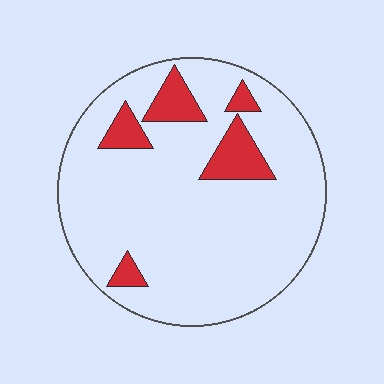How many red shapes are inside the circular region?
5.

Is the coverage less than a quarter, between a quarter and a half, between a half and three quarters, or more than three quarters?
Less than a quarter.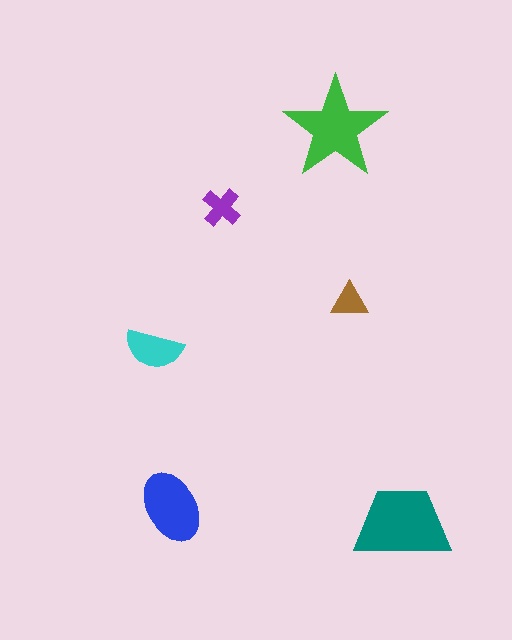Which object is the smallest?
The brown triangle.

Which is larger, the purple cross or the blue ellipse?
The blue ellipse.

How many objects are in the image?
There are 6 objects in the image.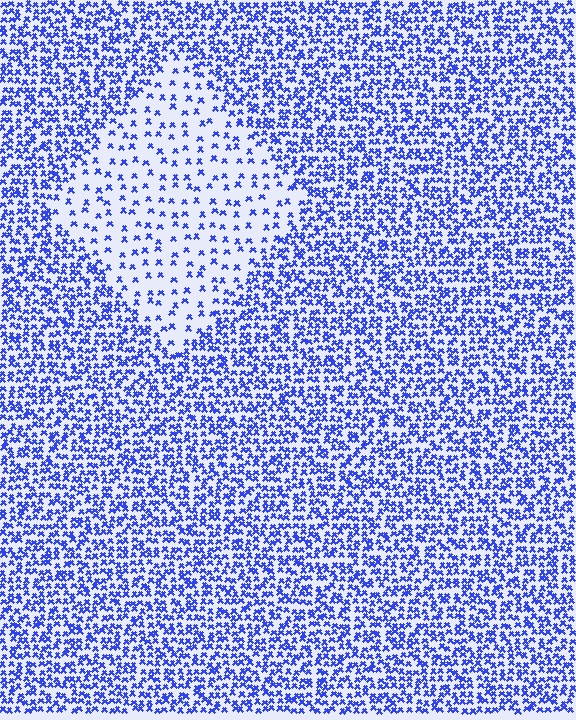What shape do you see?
I see a diamond.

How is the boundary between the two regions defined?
The boundary is defined by a change in element density (approximately 2.8x ratio). All elements are the same color, size, and shape.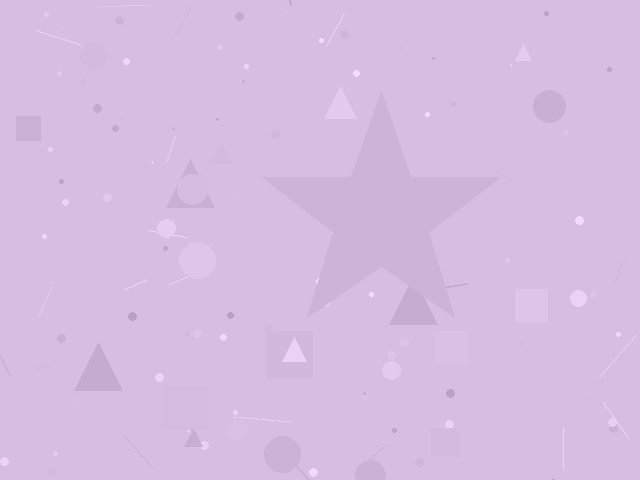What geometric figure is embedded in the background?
A star is embedded in the background.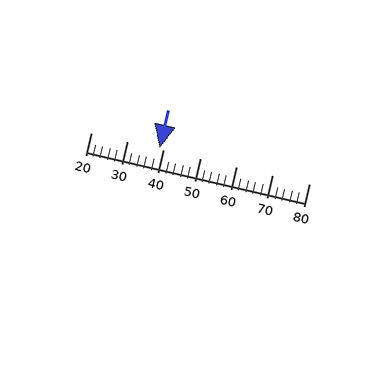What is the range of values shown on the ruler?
The ruler shows values from 20 to 80.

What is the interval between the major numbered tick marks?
The major tick marks are spaced 10 units apart.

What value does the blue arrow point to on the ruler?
The blue arrow points to approximately 39.